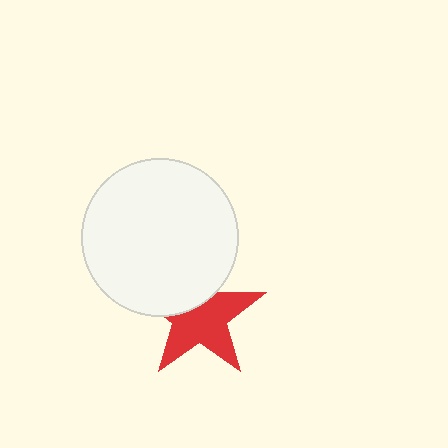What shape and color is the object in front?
The object in front is a white circle.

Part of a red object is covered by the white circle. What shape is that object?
It is a star.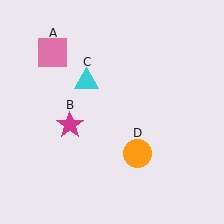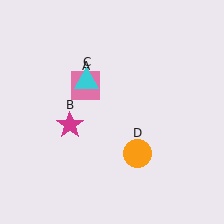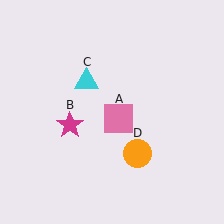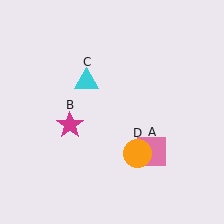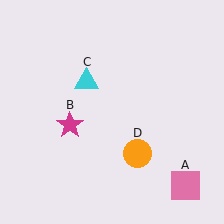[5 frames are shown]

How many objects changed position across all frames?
1 object changed position: pink square (object A).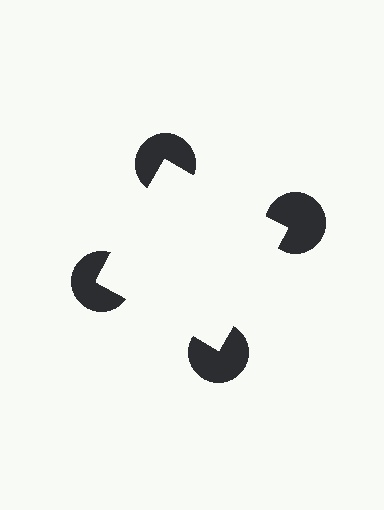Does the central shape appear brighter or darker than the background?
It typically appears slightly brighter than the background, even though no actual brightness change is drawn.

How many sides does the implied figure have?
4 sides.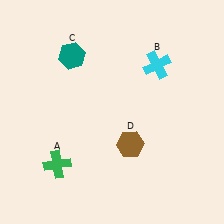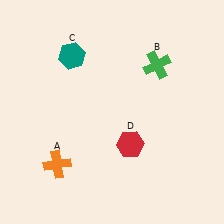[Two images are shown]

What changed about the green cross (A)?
In Image 1, A is green. In Image 2, it changed to orange.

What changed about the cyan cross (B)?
In Image 1, B is cyan. In Image 2, it changed to green.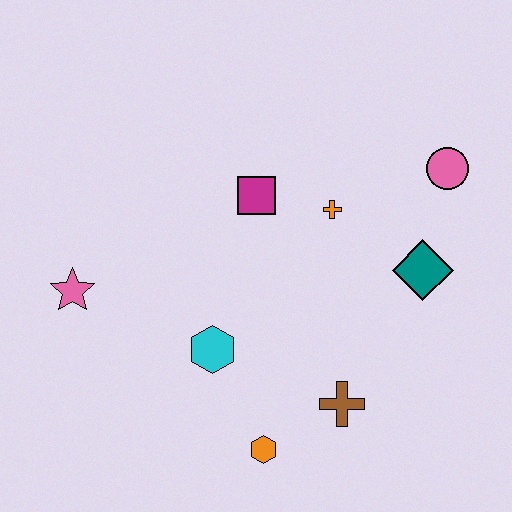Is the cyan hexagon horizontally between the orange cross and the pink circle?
No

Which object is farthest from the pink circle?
The pink star is farthest from the pink circle.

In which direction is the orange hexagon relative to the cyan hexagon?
The orange hexagon is below the cyan hexagon.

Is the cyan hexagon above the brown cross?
Yes